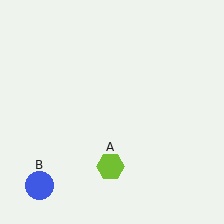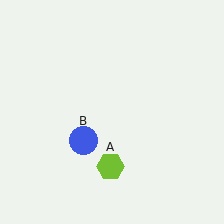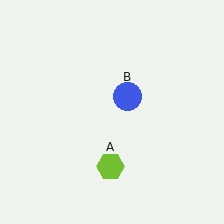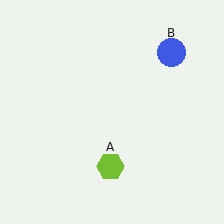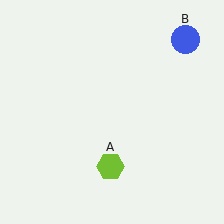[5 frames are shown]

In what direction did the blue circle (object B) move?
The blue circle (object B) moved up and to the right.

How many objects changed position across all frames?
1 object changed position: blue circle (object B).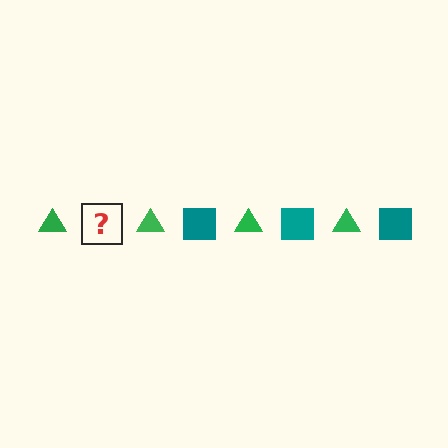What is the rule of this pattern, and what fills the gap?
The rule is that the pattern alternates between green triangle and teal square. The gap should be filled with a teal square.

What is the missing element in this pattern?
The missing element is a teal square.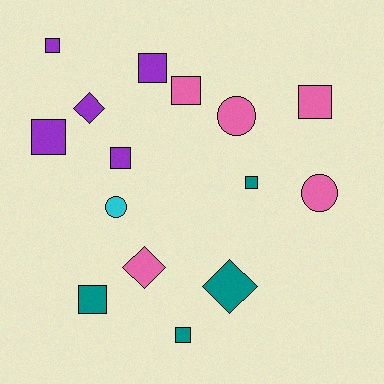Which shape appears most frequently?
Square, with 9 objects.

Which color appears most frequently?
Pink, with 5 objects.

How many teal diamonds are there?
There is 1 teal diamond.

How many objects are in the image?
There are 15 objects.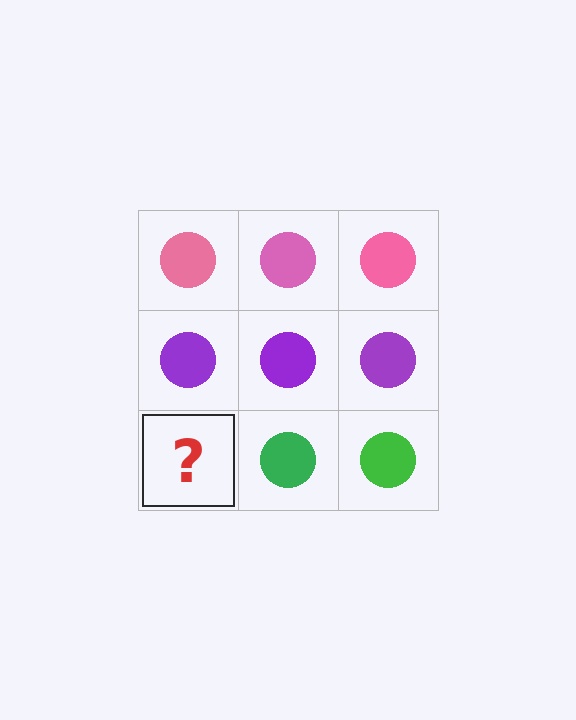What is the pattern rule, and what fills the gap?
The rule is that each row has a consistent color. The gap should be filled with a green circle.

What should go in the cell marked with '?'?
The missing cell should contain a green circle.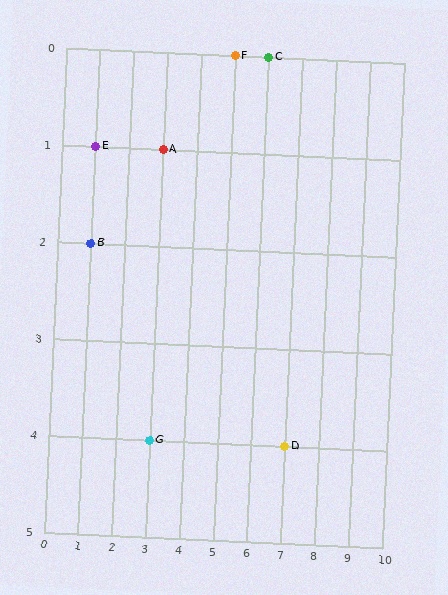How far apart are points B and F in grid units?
Points B and F are 4 columns and 2 rows apart (about 4.5 grid units diagonally).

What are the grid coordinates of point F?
Point F is at grid coordinates (5, 0).